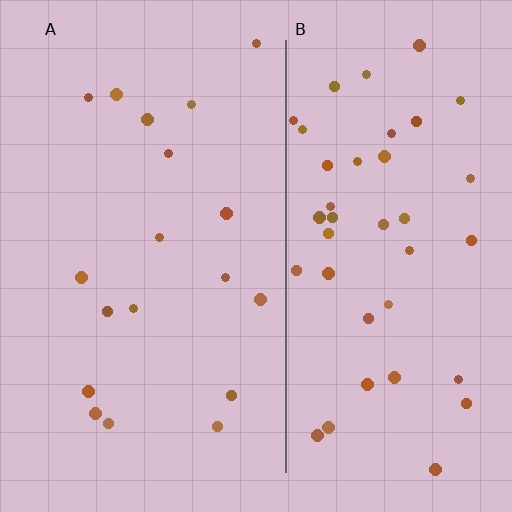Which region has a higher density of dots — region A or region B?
B (the right).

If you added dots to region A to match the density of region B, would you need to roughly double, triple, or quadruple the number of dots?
Approximately double.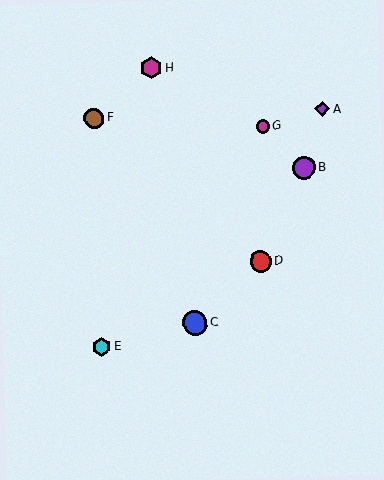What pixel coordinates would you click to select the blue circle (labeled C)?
Click at (195, 323) to select the blue circle C.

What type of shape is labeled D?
Shape D is a red circle.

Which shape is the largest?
The blue circle (labeled C) is the largest.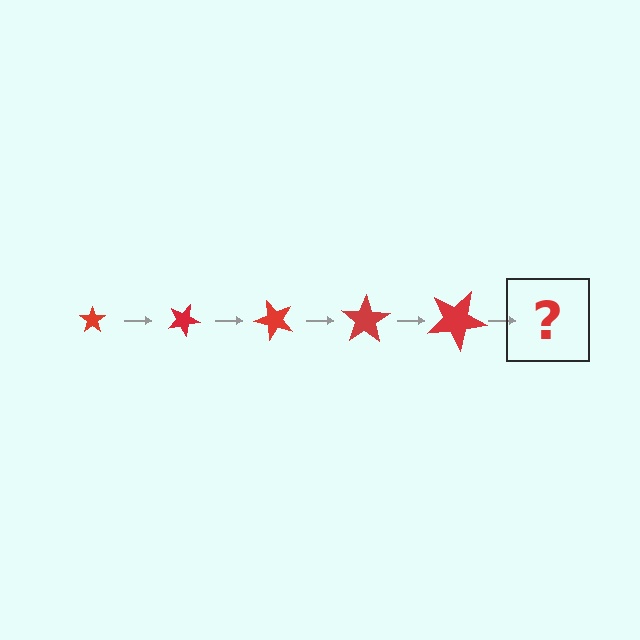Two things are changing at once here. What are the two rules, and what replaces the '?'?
The two rules are that the star grows larger each step and it rotates 25 degrees each step. The '?' should be a star, larger than the previous one and rotated 125 degrees from the start.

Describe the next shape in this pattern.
It should be a star, larger than the previous one and rotated 125 degrees from the start.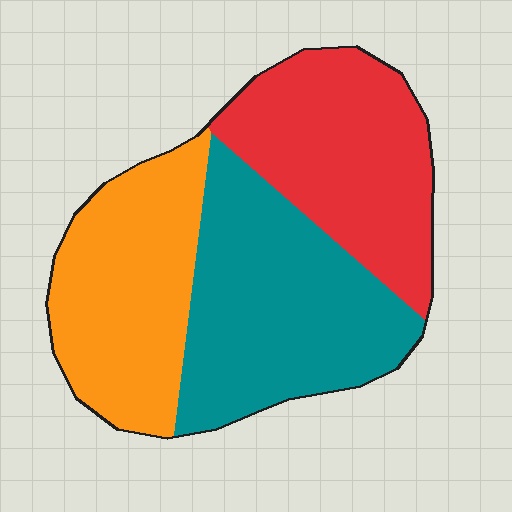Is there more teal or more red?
Teal.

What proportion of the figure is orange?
Orange takes up about one third (1/3) of the figure.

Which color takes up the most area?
Teal, at roughly 40%.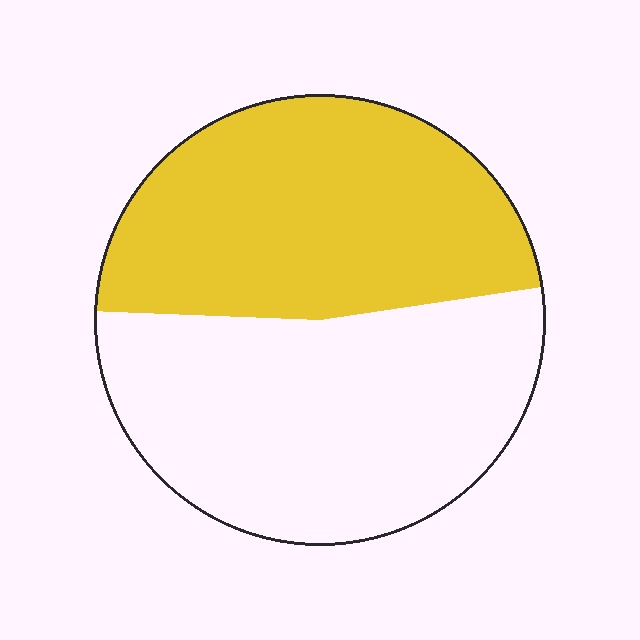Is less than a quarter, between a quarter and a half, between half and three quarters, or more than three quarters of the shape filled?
Between a quarter and a half.